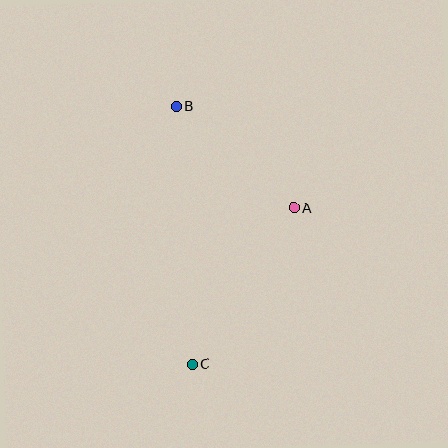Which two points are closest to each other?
Points A and B are closest to each other.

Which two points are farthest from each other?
Points B and C are farthest from each other.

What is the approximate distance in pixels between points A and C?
The distance between A and C is approximately 187 pixels.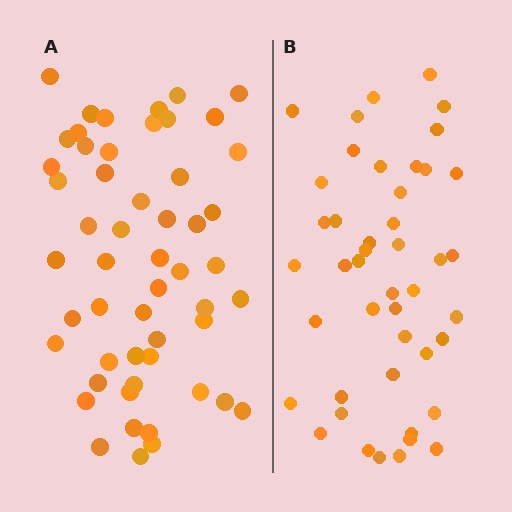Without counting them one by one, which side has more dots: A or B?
Region A (the left region) has more dots.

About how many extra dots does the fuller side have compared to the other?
Region A has roughly 8 or so more dots than region B.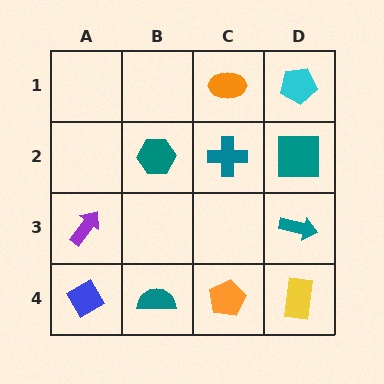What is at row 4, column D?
A yellow rectangle.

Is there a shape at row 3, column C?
No, that cell is empty.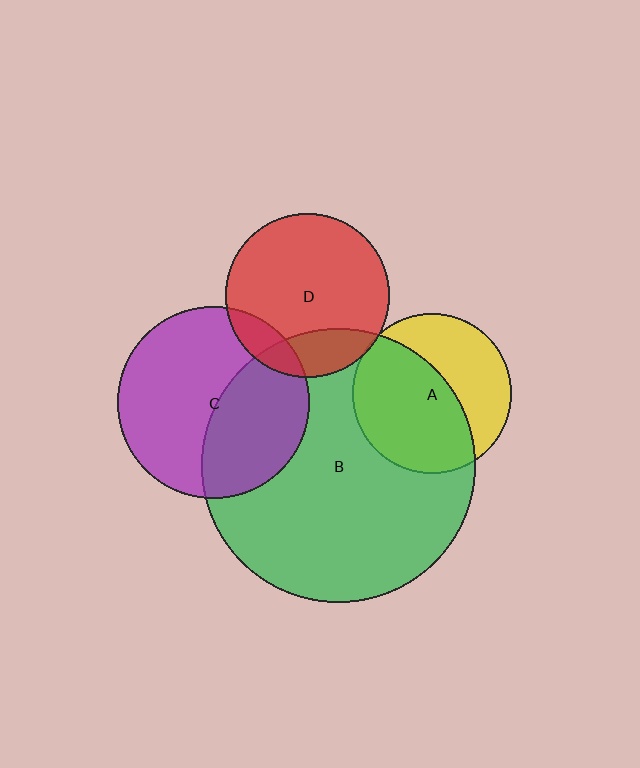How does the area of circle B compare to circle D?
Approximately 2.8 times.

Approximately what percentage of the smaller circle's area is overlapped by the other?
Approximately 60%.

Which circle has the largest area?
Circle B (green).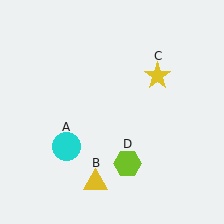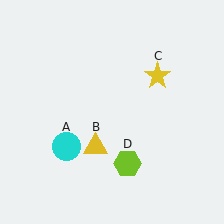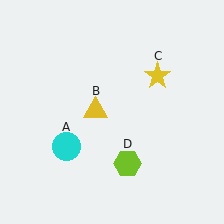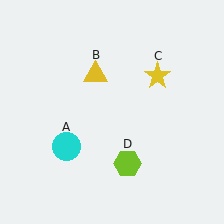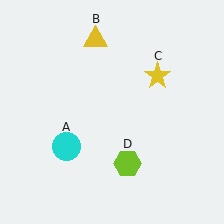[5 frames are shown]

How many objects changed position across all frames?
1 object changed position: yellow triangle (object B).